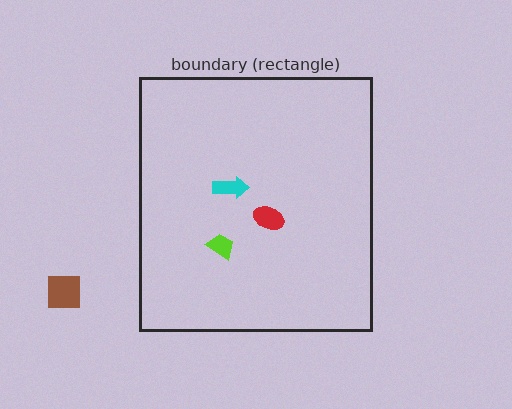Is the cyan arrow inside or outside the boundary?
Inside.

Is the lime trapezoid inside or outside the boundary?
Inside.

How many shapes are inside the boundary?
3 inside, 1 outside.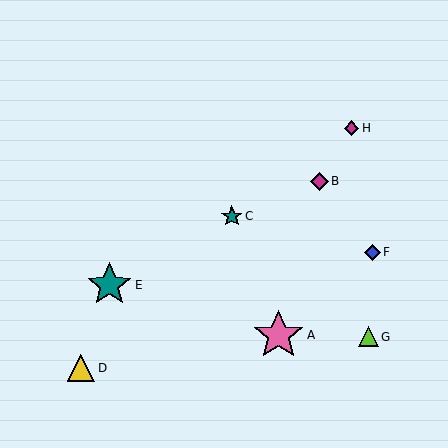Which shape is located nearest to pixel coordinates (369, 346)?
The lime triangle (labeled G) at (368, 337) is nearest to that location.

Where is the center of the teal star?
The center of the teal star is at (109, 285).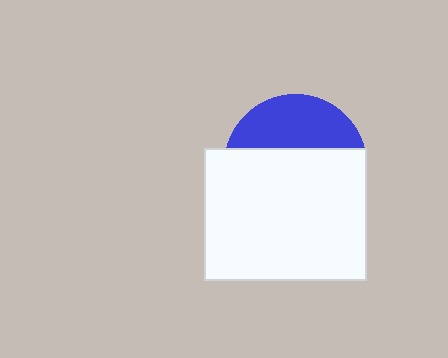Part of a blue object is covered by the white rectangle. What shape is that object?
It is a circle.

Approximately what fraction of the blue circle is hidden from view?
Roughly 66% of the blue circle is hidden behind the white rectangle.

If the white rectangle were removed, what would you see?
You would see the complete blue circle.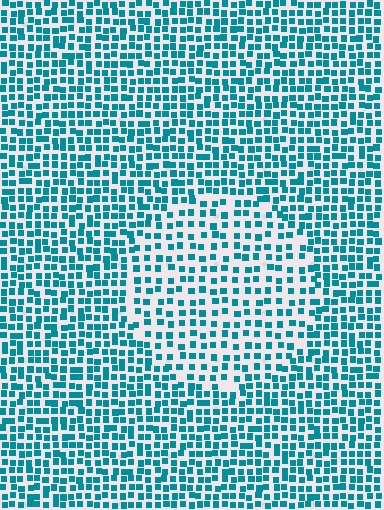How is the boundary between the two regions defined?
The boundary is defined by a change in element density (approximately 1.7x ratio). All elements are the same color, size, and shape.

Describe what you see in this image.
The image contains small teal elements arranged at two different densities. A circle-shaped region is visible where the elements are less densely packed than the surrounding area.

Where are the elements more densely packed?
The elements are more densely packed outside the circle boundary.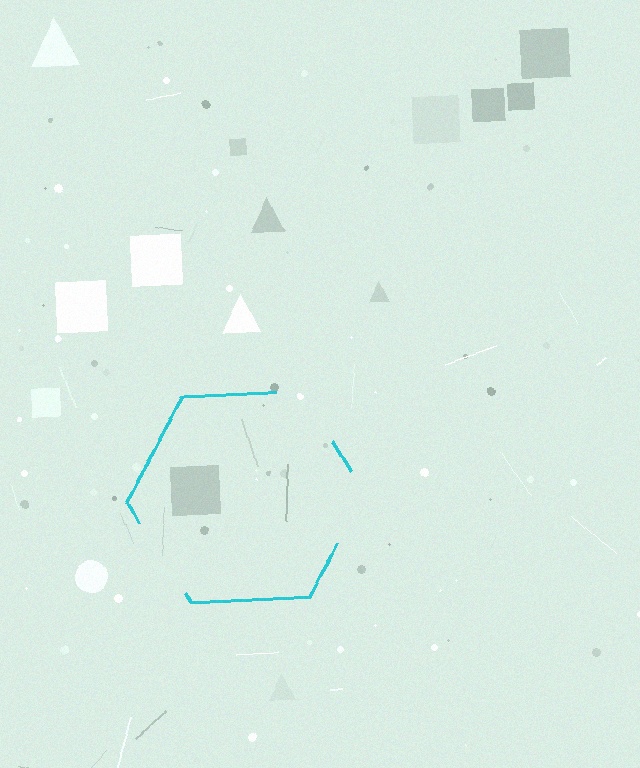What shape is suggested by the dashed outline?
The dashed outline suggests a hexagon.